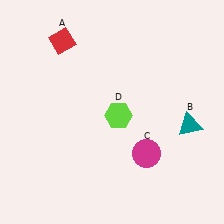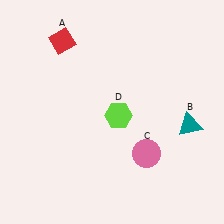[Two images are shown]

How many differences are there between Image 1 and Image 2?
There is 1 difference between the two images.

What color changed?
The circle (C) changed from magenta in Image 1 to pink in Image 2.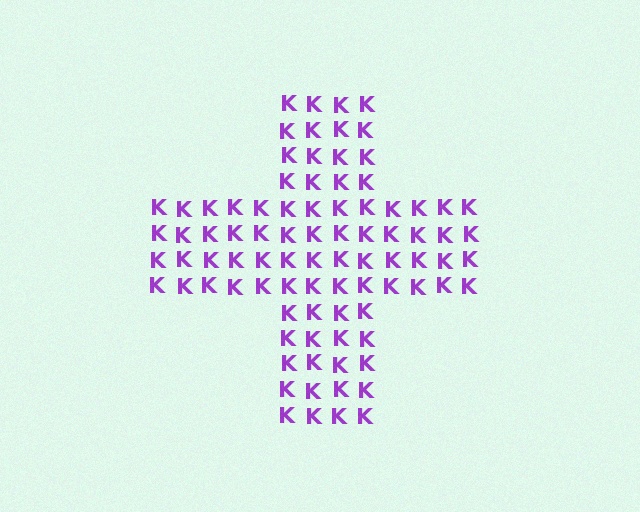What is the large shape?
The large shape is a cross.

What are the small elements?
The small elements are letter K's.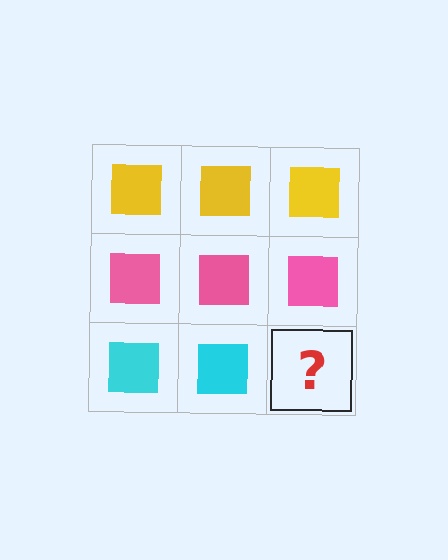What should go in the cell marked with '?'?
The missing cell should contain a cyan square.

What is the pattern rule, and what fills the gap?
The rule is that each row has a consistent color. The gap should be filled with a cyan square.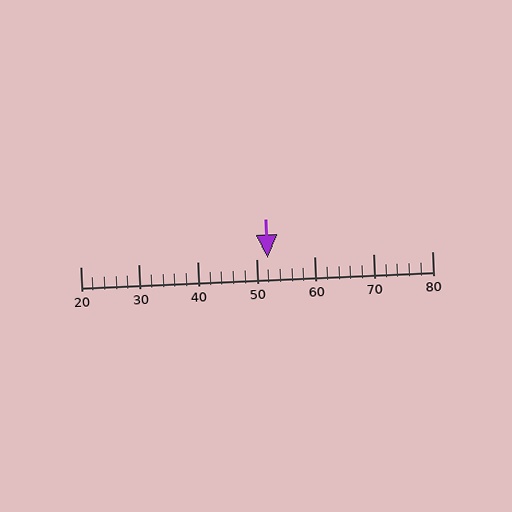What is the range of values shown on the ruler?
The ruler shows values from 20 to 80.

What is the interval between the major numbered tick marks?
The major tick marks are spaced 10 units apart.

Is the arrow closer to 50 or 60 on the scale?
The arrow is closer to 50.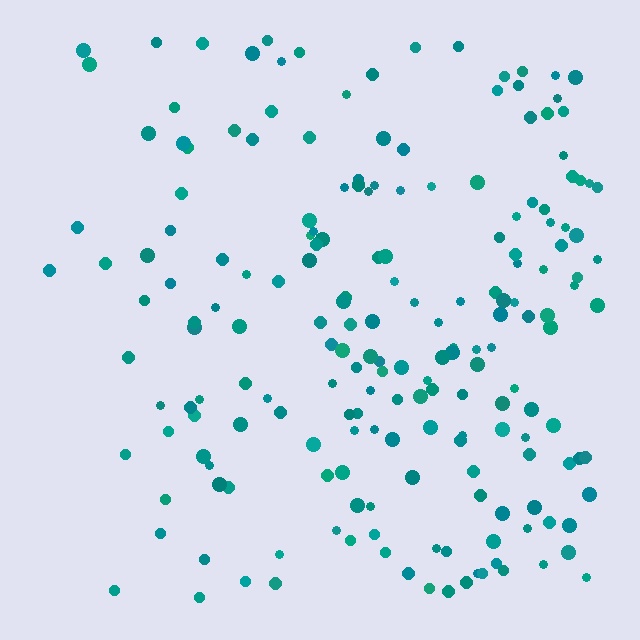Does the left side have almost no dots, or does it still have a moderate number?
Still a moderate number, just noticeably fewer than the right.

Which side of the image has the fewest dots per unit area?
The left.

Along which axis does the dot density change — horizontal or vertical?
Horizontal.